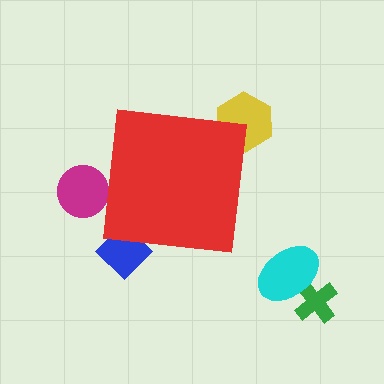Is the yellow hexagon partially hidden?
Yes, the yellow hexagon is partially hidden behind the red square.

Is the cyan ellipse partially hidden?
No, the cyan ellipse is fully visible.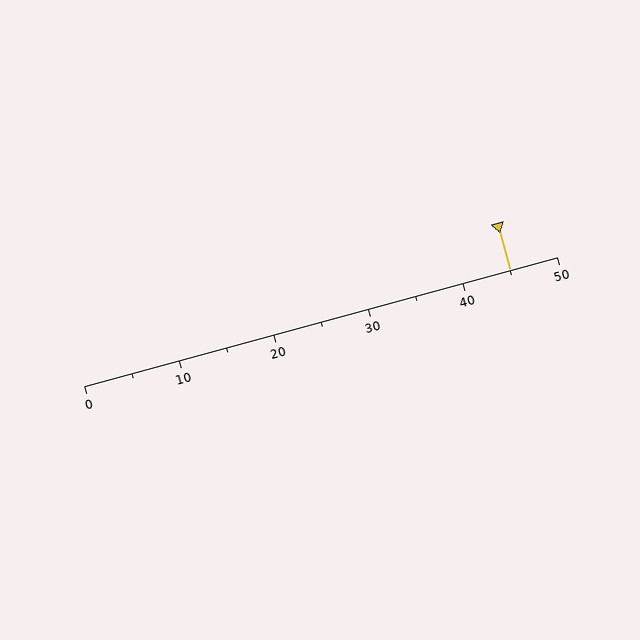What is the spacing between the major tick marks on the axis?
The major ticks are spaced 10 apart.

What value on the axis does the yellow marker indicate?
The marker indicates approximately 45.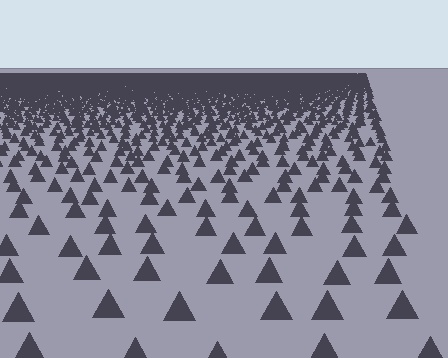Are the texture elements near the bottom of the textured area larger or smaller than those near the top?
Larger. Near the bottom, elements are closer to the viewer and appear at a bigger on-screen size.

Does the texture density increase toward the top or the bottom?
Density increases toward the top.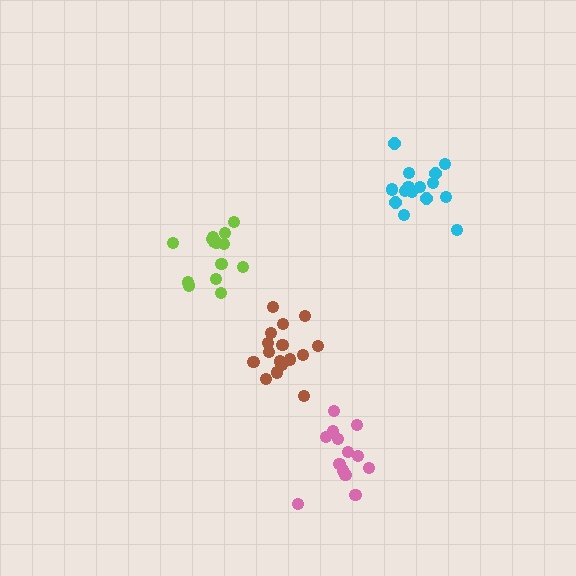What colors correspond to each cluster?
The clusters are colored: cyan, pink, lime, brown.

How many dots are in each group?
Group 1: 15 dots, Group 2: 13 dots, Group 3: 14 dots, Group 4: 16 dots (58 total).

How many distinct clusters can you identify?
There are 4 distinct clusters.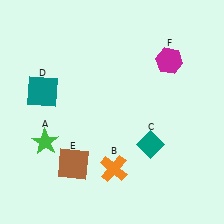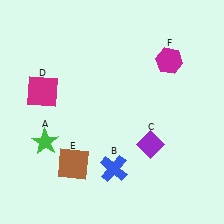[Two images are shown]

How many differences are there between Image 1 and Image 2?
There are 3 differences between the two images.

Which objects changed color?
B changed from orange to blue. C changed from teal to purple. D changed from teal to magenta.